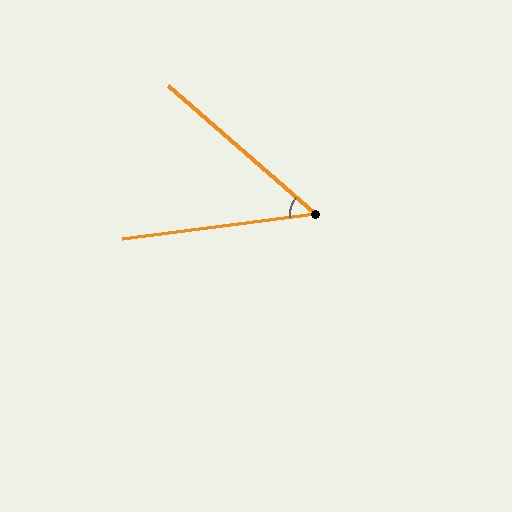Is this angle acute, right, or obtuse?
It is acute.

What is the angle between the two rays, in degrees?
Approximately 49 degrees.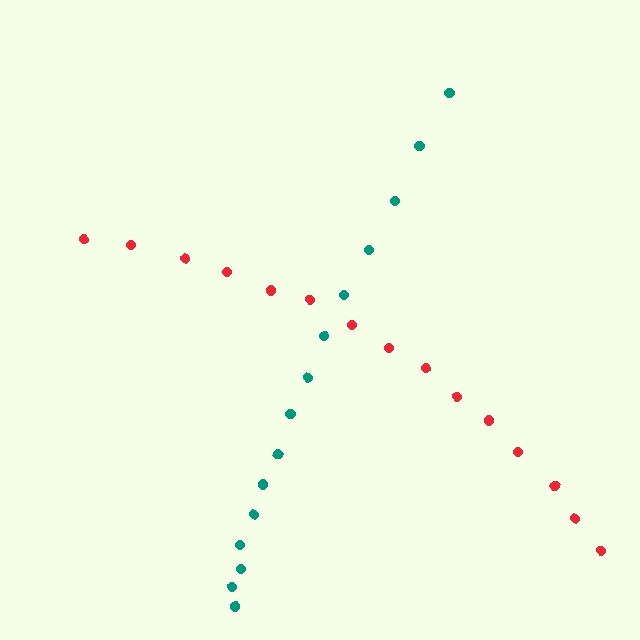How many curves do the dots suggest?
There are 2 distinct paths.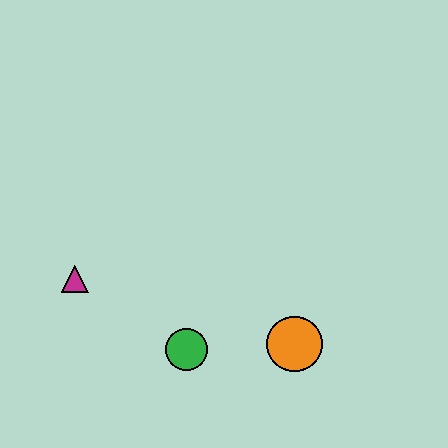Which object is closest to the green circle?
The orange circle is closest to the green circle.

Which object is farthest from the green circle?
The magenta triangle is farthest from the green circle.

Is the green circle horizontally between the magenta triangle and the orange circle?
Yes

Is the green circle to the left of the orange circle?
Yes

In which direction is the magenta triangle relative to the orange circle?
The magenta triangle is to the left of the orange circle.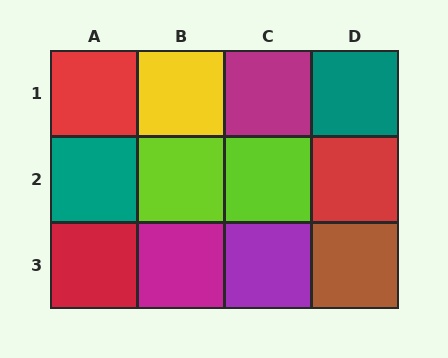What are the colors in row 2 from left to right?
Teal, lime, lime, red.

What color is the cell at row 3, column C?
Purple.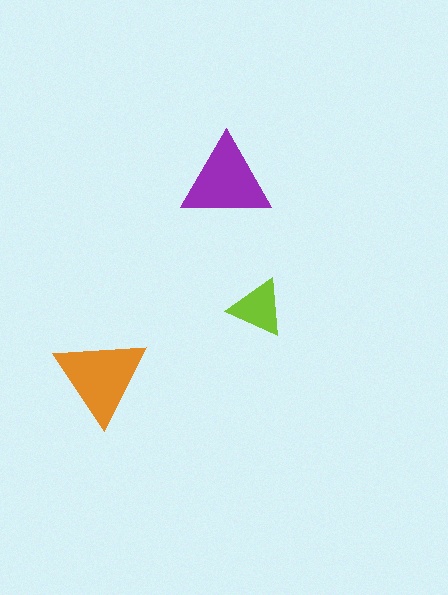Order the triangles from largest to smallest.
the orange one, the purple one, the lime one.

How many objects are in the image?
There are 3 objects in the image.